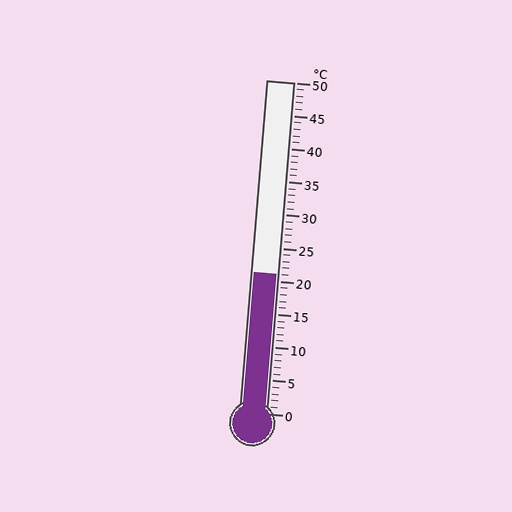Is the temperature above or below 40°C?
The temperature is below 40°C.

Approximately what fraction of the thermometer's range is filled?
The thermometer is filled to approximately 40% of its range.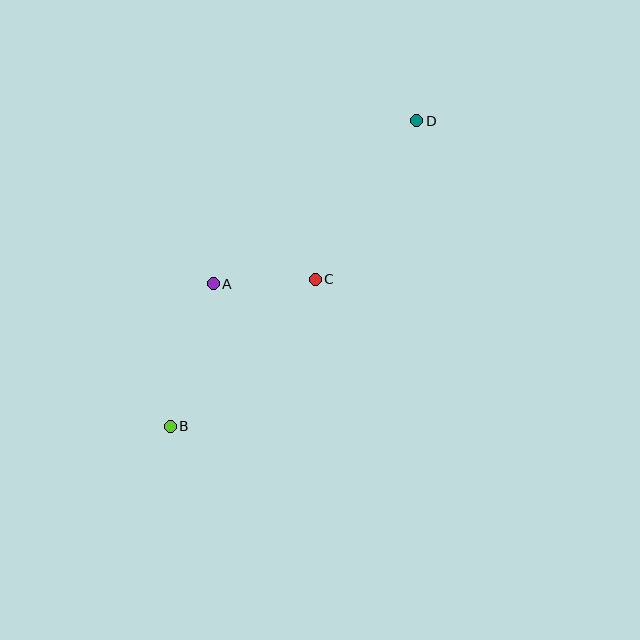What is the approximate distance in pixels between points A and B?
The distance between A and B is approximately 149 pixels.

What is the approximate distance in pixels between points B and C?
The distance between B and C is approximately 207 pixels.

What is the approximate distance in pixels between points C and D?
The distance between C and D is approximately 188 pixels.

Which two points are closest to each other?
Points A and C are closest to each other.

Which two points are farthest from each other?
Points B and D are farthest from each other.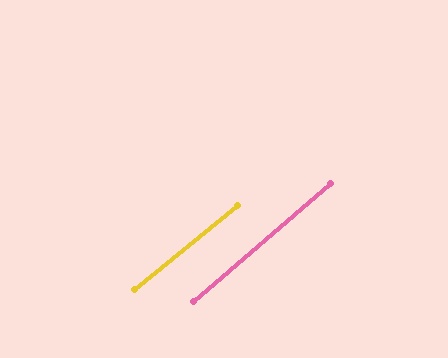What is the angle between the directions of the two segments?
Approximately 1 degree.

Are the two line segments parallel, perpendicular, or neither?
Parallel — their directions differ by only 1.3°.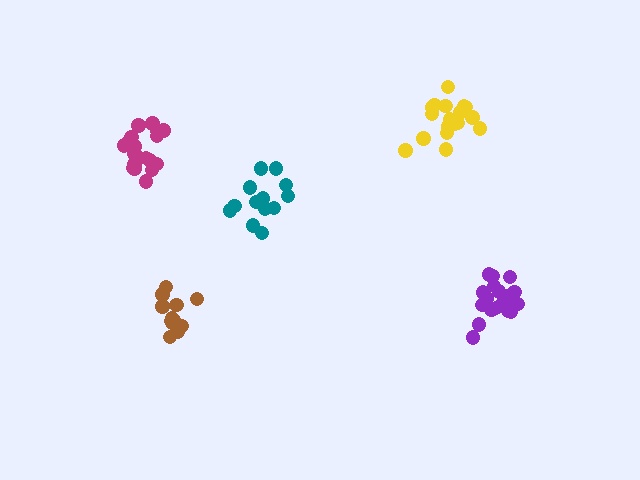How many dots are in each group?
Group 1: 19 dots, Group 2: 18 dots, Group 3: 19 dots, Group 4: 13 dots, Group 5: 13 dots (82 total).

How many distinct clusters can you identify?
There are 5 distinct clusters.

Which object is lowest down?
The brown cluster is bottommost.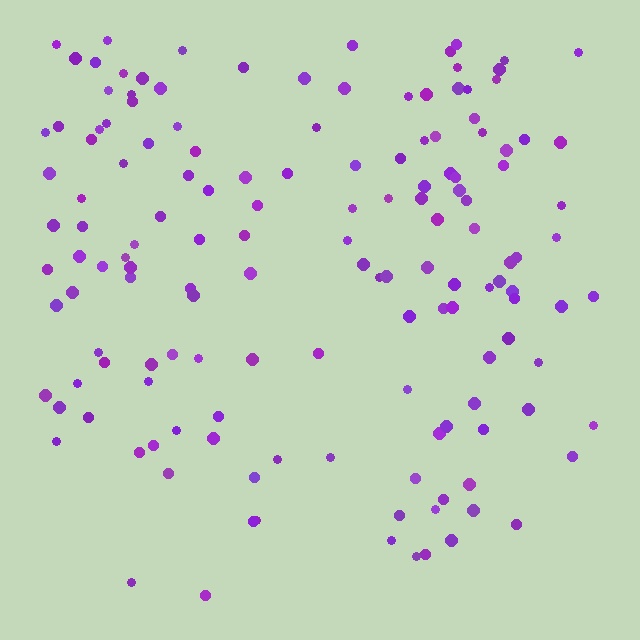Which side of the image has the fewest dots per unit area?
The bottom.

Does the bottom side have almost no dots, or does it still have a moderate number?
Still a moderate number, just noticeably fewer than the top.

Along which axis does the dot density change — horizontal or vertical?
Vertical.